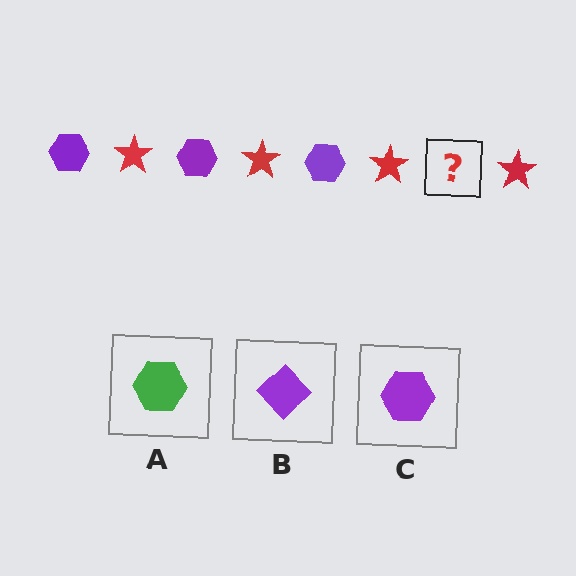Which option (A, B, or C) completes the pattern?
C.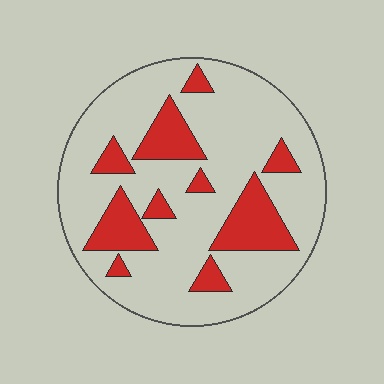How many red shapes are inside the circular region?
10.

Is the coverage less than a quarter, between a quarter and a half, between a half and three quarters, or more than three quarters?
Less than a quarter.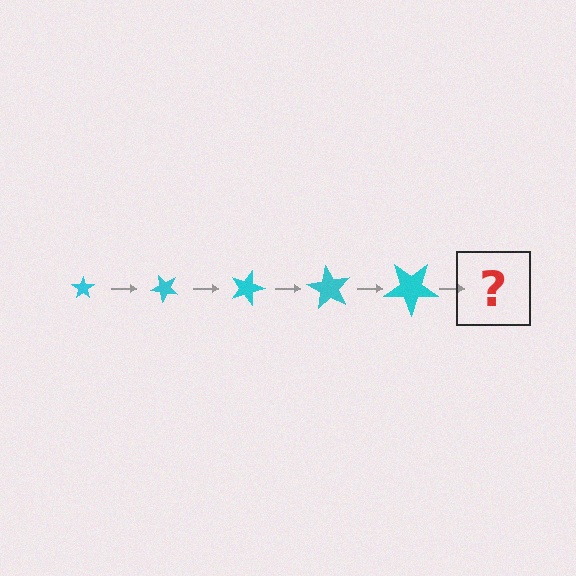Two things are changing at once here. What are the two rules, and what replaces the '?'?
The two rules are that the star grows larger each step and it rotates 45 degrees each step. The '?' should be a star, larger than the previous one and rotated 225 degrees from the start.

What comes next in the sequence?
The next element should be a star, larger than the previous one and rotated 225 degrees from the start.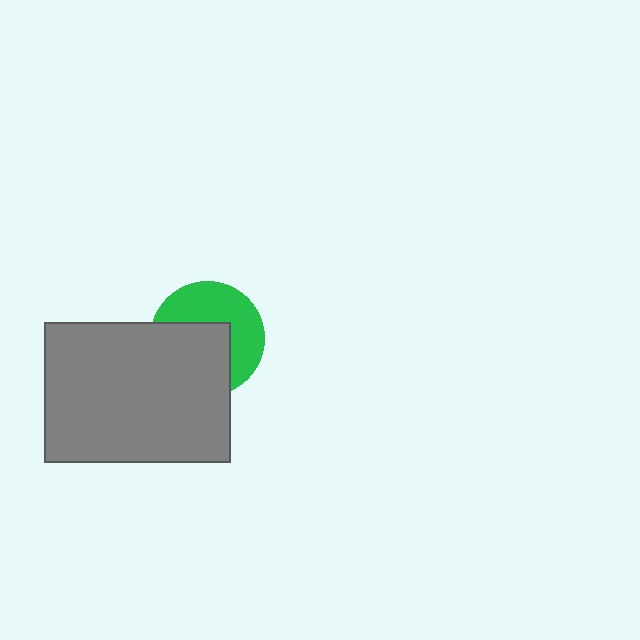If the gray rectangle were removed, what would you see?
You would see the complete green circle.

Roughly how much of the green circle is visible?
About half of it is visible (roughly 49%).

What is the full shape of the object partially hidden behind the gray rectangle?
The partially hidden object is a green circle.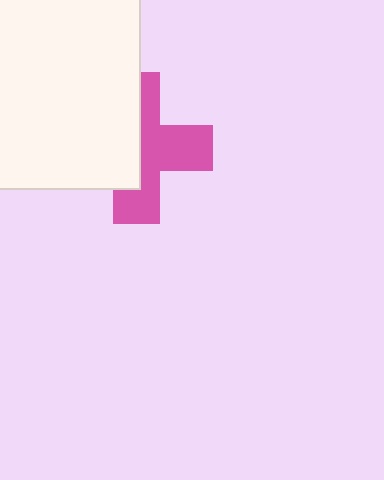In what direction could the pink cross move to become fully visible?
The pink cross could move right. That would shift it out from behind the white square entirely.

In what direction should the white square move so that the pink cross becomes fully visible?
The white square should move left. That is the shortest direction to clear the overlap and leave the pink cross fully visible.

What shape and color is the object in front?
The object in front is a white square.